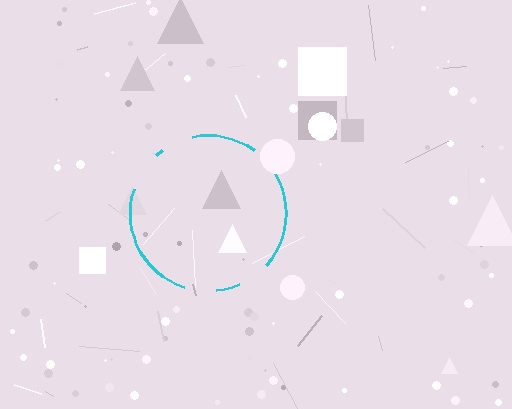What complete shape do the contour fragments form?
The contour fragments form a circle.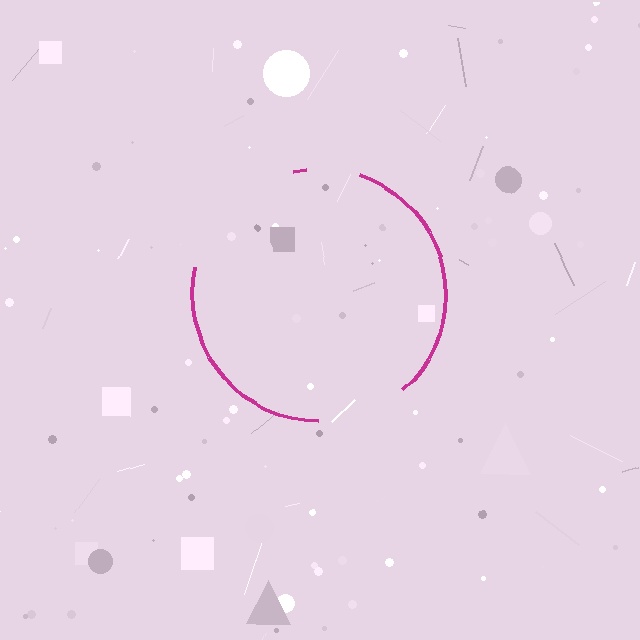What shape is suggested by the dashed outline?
The dashed outline suggests a circle.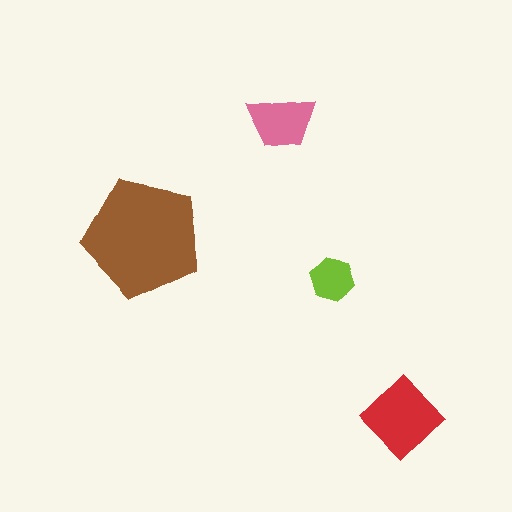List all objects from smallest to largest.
The lime hexagon, the pink trapezoid, the red diamond, the brown pentagon.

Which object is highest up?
The pink trapezoid is topmost.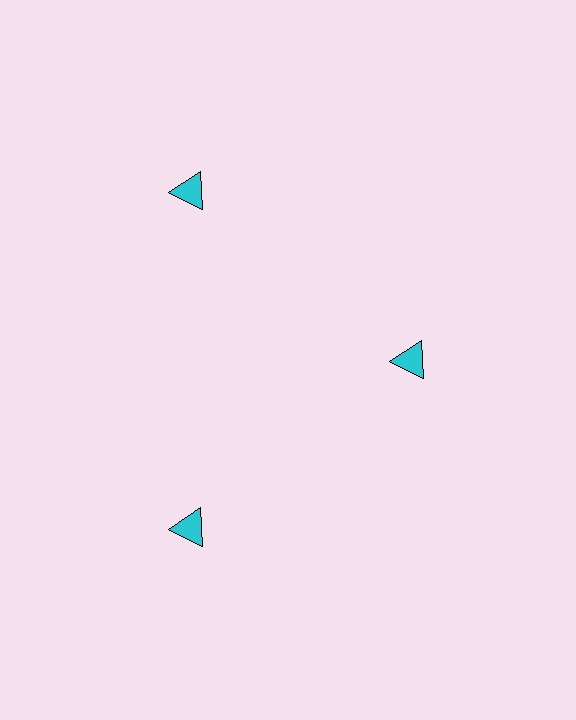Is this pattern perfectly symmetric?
No. The 3 cyan triangles are arranged in a ring, but one element near the 3 o'clock position is pulled inward toward the center, breaking the 3-fold rotational symmetry.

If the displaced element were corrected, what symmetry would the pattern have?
It would have 3-fold rotational symmetry — the pattern would map onto itself every 120 degrees.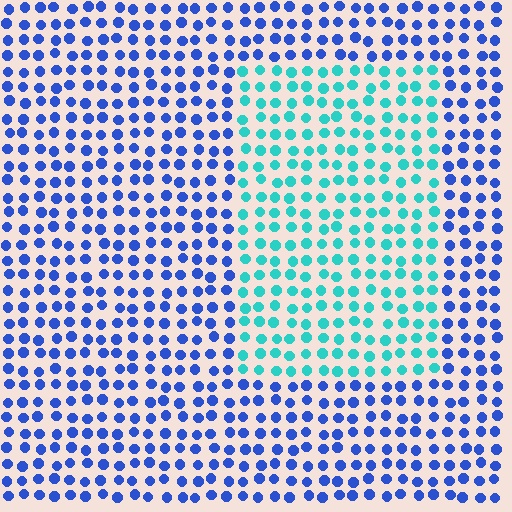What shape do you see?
I see a rectangle.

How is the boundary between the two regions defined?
The boundary is defined purely by a slight shift in hue (about 50 degrees). Spacing, size, and orientation are identical on both sides.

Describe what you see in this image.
The image is filled with small blue elements in a uniform arrangement. A rectangle-shaped region is visible where the elements are tinted to a slightly different hue, forming a subtle color boundary.